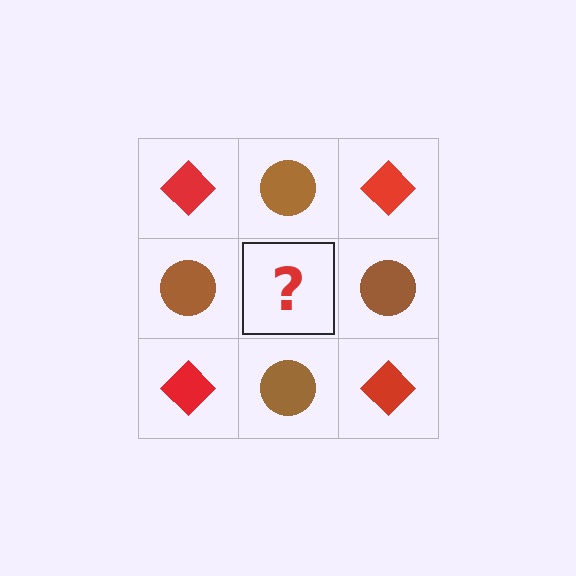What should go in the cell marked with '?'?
The missing cell should contain a red diamond.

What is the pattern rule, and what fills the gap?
The rule is that it alternates red diamond and brown circle in a checkerboard pattern. The gap should be filled with a red diamond.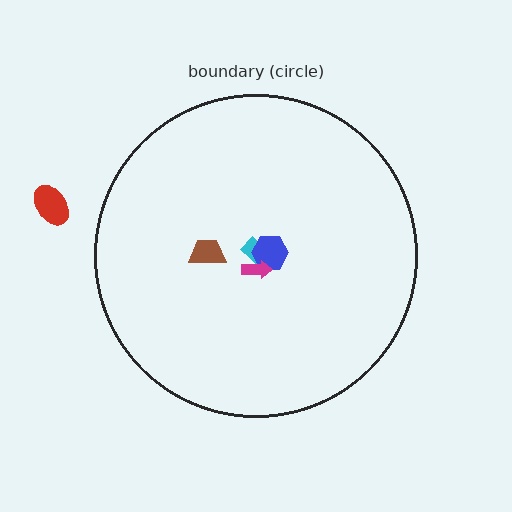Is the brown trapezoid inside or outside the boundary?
Inside.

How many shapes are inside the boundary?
4 inside, 1 outside.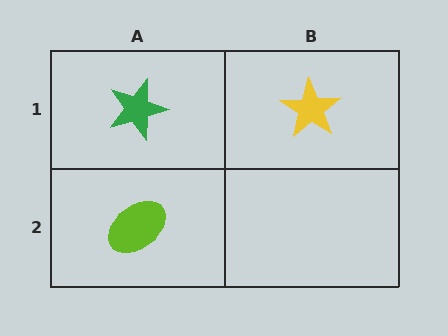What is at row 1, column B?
A yellow star.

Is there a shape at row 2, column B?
No, that cell is empty.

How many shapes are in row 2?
1 shape.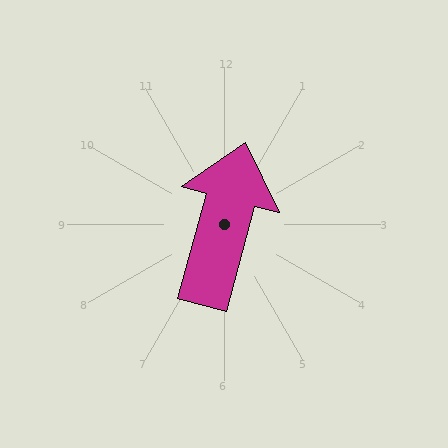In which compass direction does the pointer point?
North.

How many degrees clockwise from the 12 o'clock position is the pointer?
Approximately 15 degrees.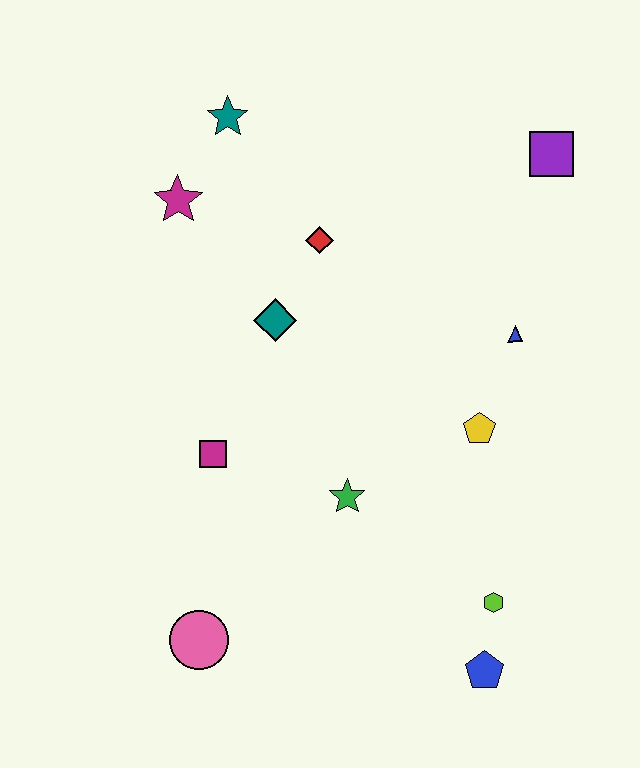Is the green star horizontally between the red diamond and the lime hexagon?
Yes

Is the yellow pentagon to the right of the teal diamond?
Yes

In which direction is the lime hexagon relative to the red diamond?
The lime hexagon is below the red diamond.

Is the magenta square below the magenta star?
Yes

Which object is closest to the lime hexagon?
The blue pentagon is closest to the lime hexagon.